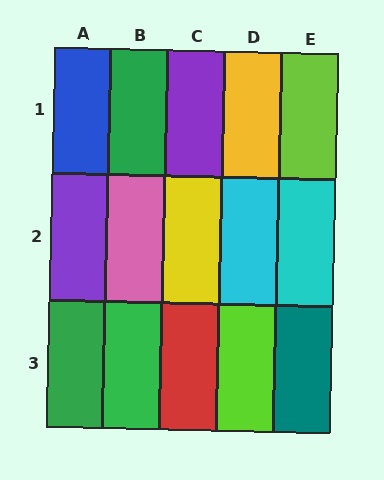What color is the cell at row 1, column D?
Yellow.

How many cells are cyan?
2 cells are cyan.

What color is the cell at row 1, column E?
Lime.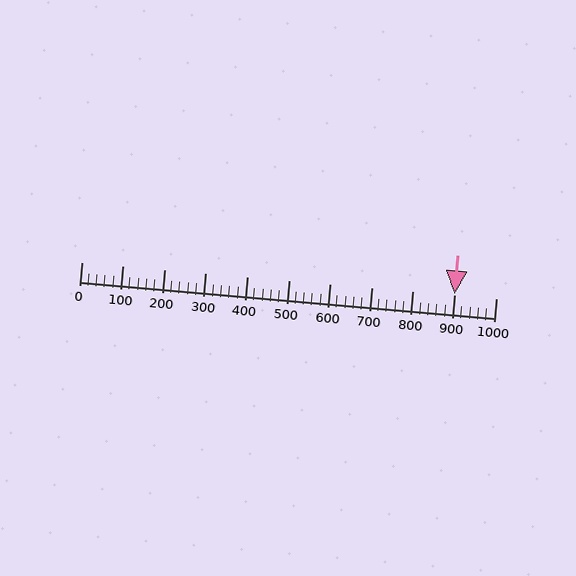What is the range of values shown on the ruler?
The ruler shows values from 0 to 1000.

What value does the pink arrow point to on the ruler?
The pink arrow points to approximately 900.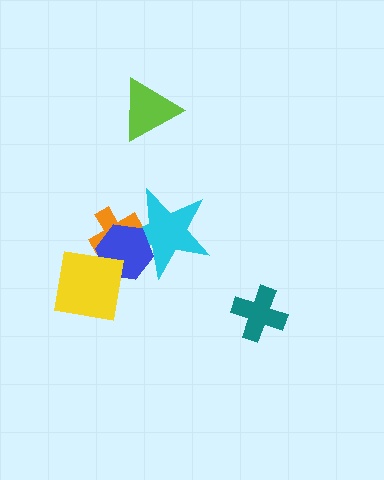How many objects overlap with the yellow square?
1 object overlaps with the yellow square.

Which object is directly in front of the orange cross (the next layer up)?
The cyan star is directly in front of the orange cross.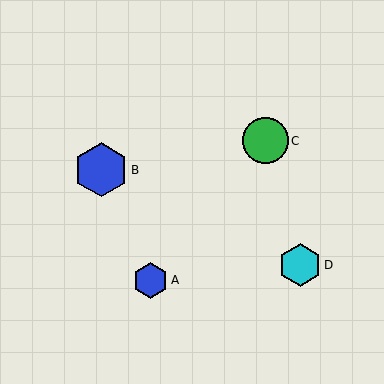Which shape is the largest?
The blue hexagon (labeled B) is the largest.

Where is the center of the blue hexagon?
The center of the blue hexagon is at (101, 170).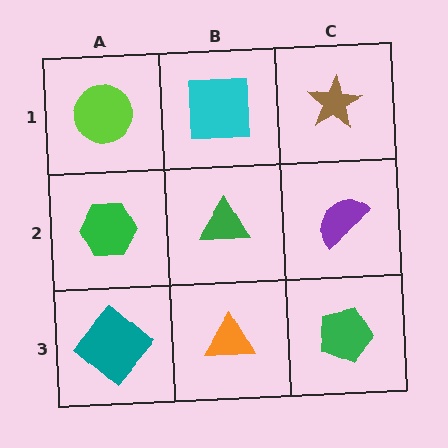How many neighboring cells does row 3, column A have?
2.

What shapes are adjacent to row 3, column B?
A green triangle (row 2, column B), a teal diamond (row 3, column A), a green pentagon (row 3, column C).